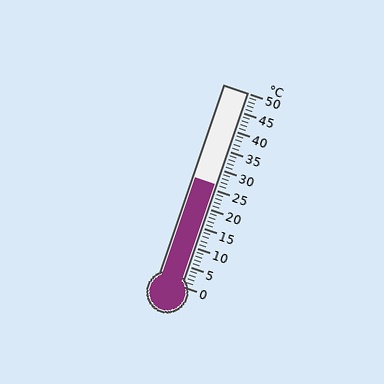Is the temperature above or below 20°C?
The temperature is above 20°C.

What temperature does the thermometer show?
The thermometer shows approximately 26°C.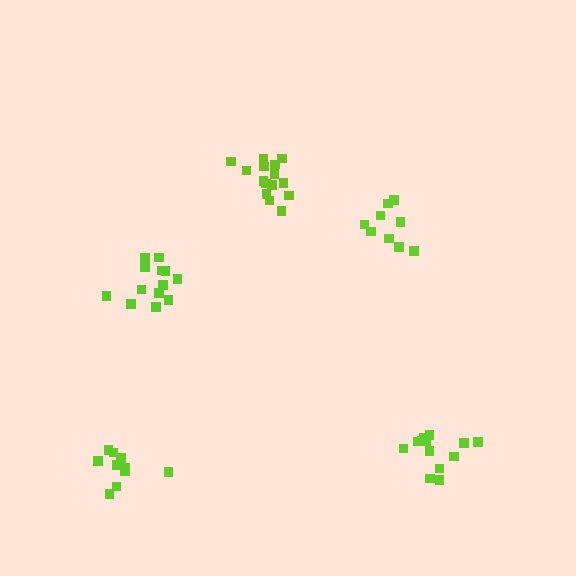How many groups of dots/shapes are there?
There are 5 groups.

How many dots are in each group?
Group 1: 13 dots, Group 2: 9 dots, Group 3: 13 dots, Group 4: 15 dots, Group 5: 10 dots (60 total).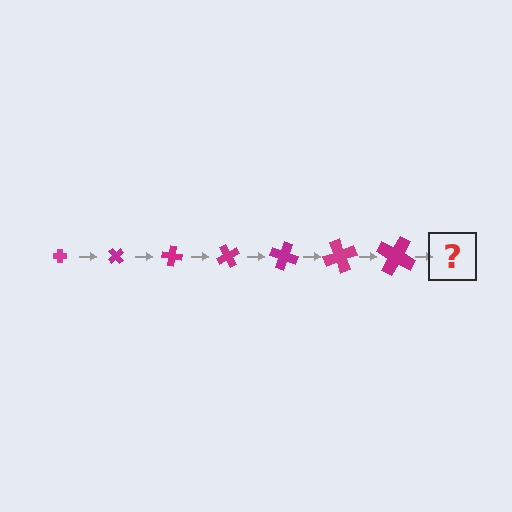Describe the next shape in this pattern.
It should be a cross, larger than the previous one and rotated 350 degrees from the start.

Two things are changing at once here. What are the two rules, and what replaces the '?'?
The two rules are that the cross grows larger each step and it rotates 50 degrees each step. The '?' should be a cross, larger than the previous one and rotated 350 degrees from the start.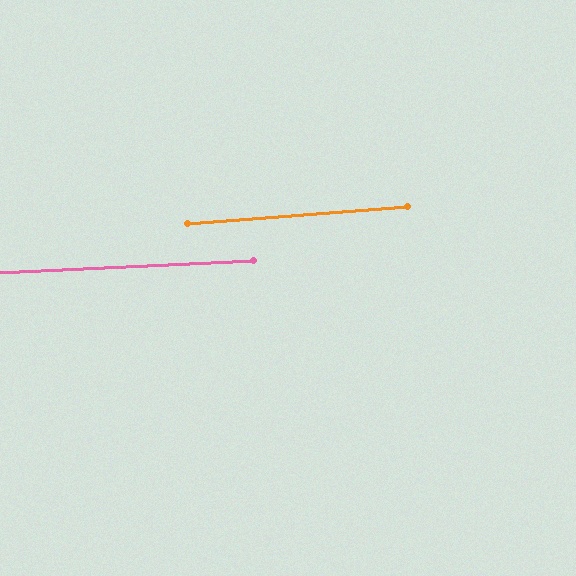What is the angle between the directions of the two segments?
Approximately 1 degree.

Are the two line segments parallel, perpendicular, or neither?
Parallel — their directions differ by only 1.5°.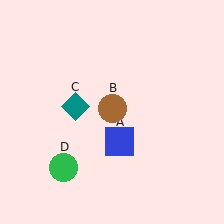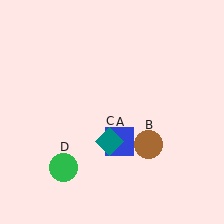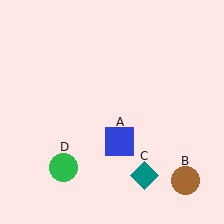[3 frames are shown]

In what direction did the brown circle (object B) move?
The brown circle (object B) moved down and to the right.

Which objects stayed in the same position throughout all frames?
Blue square (object A) and green circle (object D) remained stationary.